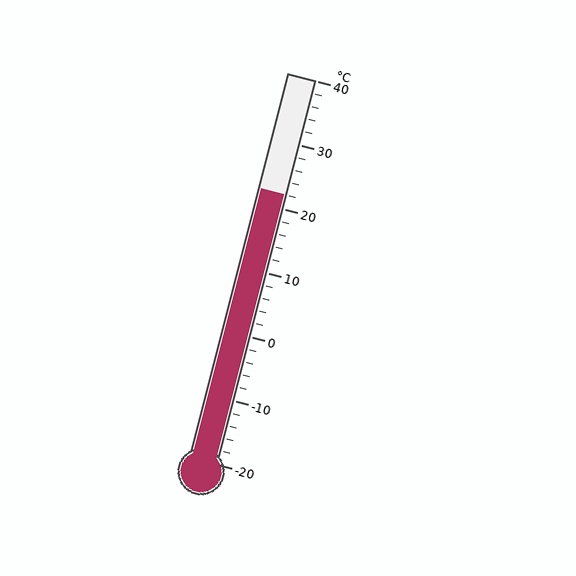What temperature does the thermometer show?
The thermometer shows approximately 22°C.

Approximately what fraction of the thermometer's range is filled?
The thermometer is filled to approximately 70% of its range.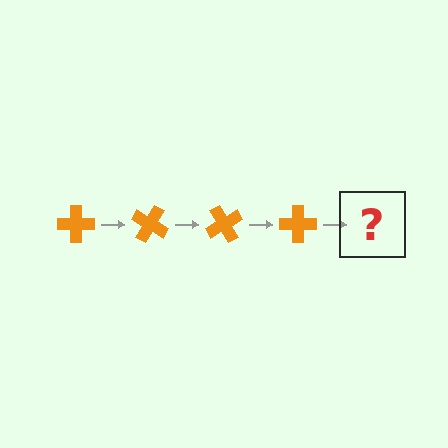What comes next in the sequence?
The next element should be an orange cross rotated 120 degrees.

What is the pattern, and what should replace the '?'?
The pattern is that the cross rotates 30 degrees each step. The '?' should be an orange cross rotated 120 degrees.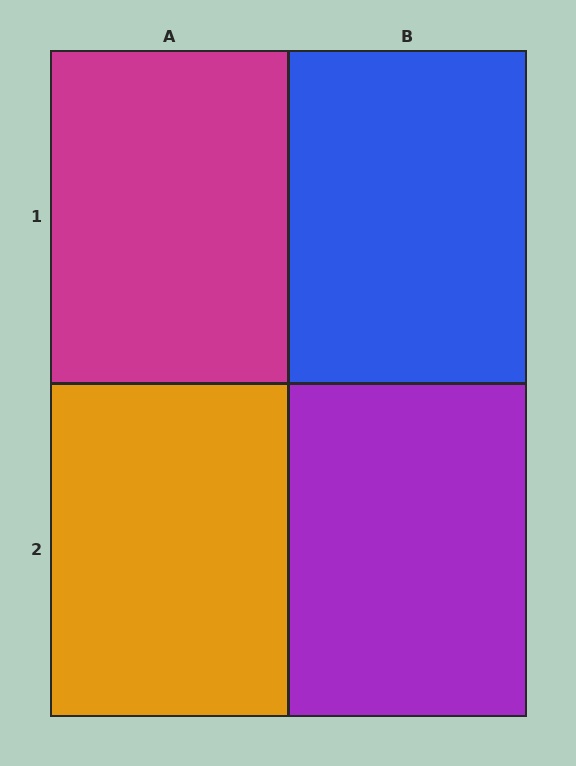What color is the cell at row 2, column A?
Orange.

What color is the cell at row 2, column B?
Purple.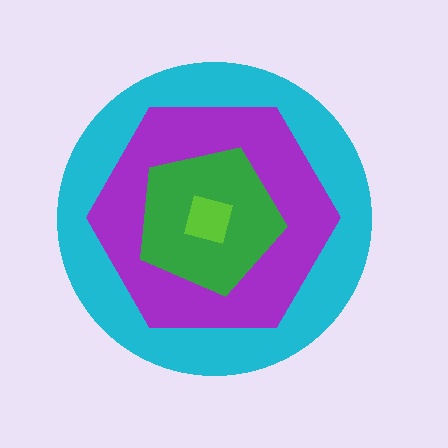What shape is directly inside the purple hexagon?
The green pentagon.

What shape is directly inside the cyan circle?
The purple hexagon.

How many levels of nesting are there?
4.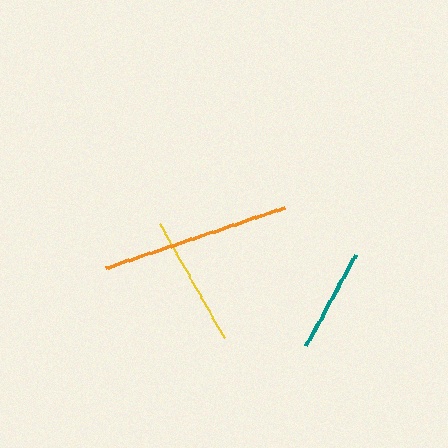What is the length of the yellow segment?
The yellow segment is approximately 131 pixels long.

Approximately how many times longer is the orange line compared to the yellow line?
The orange line is approximately 1.4 times the length of the yellow line.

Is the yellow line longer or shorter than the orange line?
The orange line is longer than the yellow line.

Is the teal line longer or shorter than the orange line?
The orange line is longer than the teal line.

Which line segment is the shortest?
The teal line is the shortest at approximately 103 pixels.